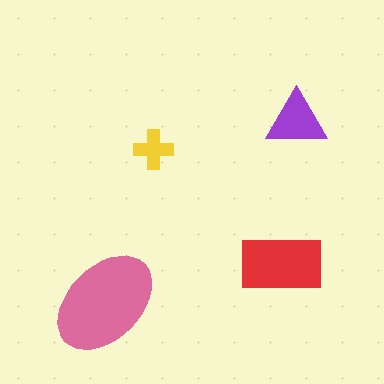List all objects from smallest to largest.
The yellow cross, the purple triangle, the red rectangle, the pink ellipse.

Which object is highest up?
The purple triangle is topmost.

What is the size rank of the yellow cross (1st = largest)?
4th.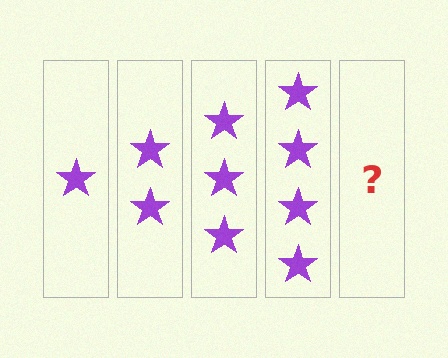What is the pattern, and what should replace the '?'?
The pattern is that each step adds one more star. The '?' should be 5 stars.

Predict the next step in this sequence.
The next step is 5 stars.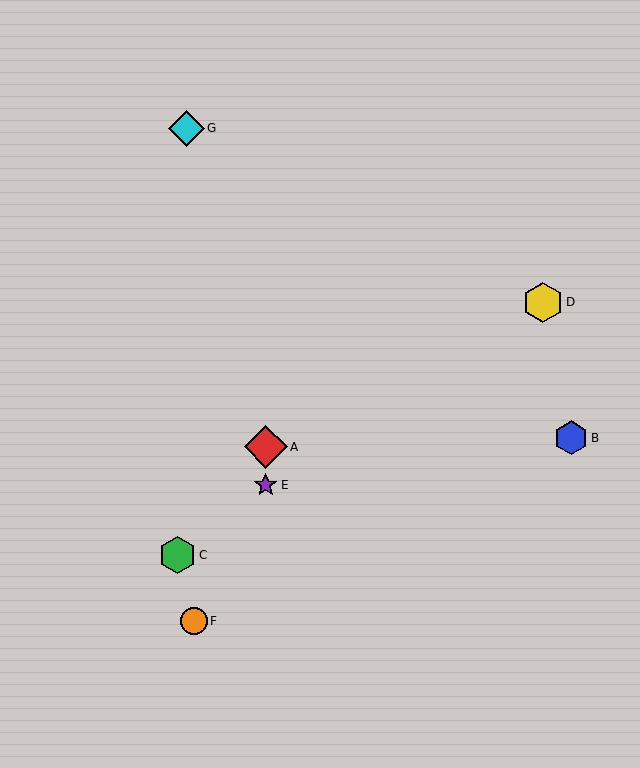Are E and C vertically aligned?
No, E is at x≈266 and C is at x≈178.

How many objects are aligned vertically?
2 objects (A, E) are aligned vertically.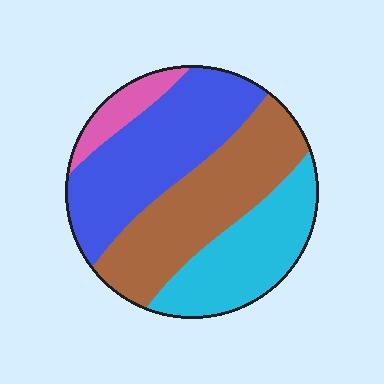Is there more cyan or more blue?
Blue.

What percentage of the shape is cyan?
Cyan covers roughly 25% of the shape.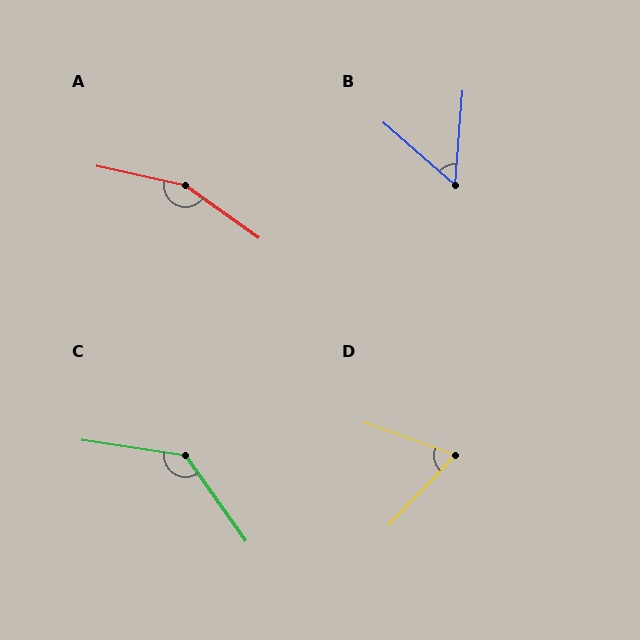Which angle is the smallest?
B, at approximately 53 degrees.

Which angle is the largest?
A, at approximately 157 degrees.